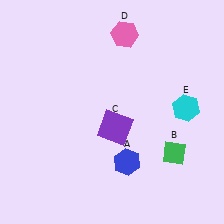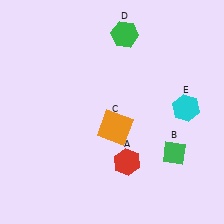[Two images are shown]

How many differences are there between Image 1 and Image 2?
There are 3 differences between the two images.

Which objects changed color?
A changed from blue to red. C changed from purple to orange. D changed from pink to green.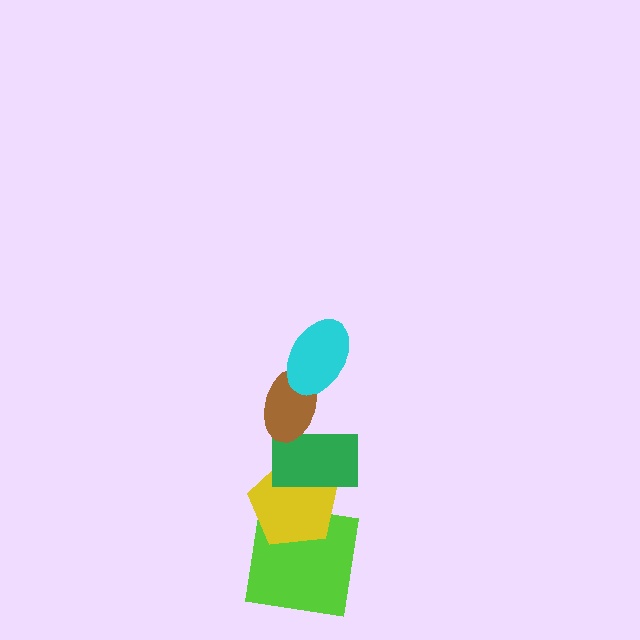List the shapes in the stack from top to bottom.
From top to bottom: the cyan ellipse, the brown ellipse, the green rectangle, the yellow pentagon, the lime square.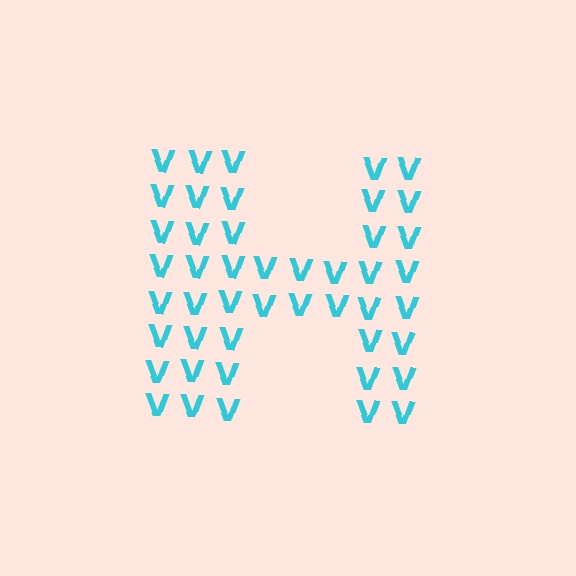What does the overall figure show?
The overall figure shows the letter H.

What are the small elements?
The small elements are letter V's.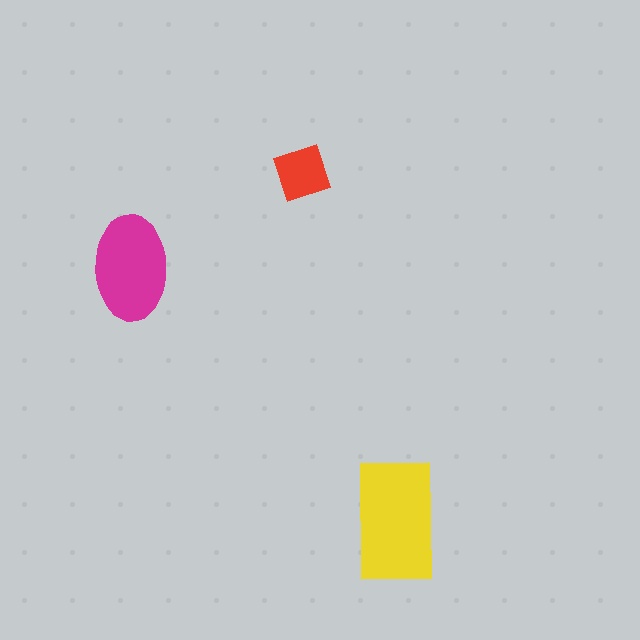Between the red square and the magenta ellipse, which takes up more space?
The magenta ellipse.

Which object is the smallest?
The red square.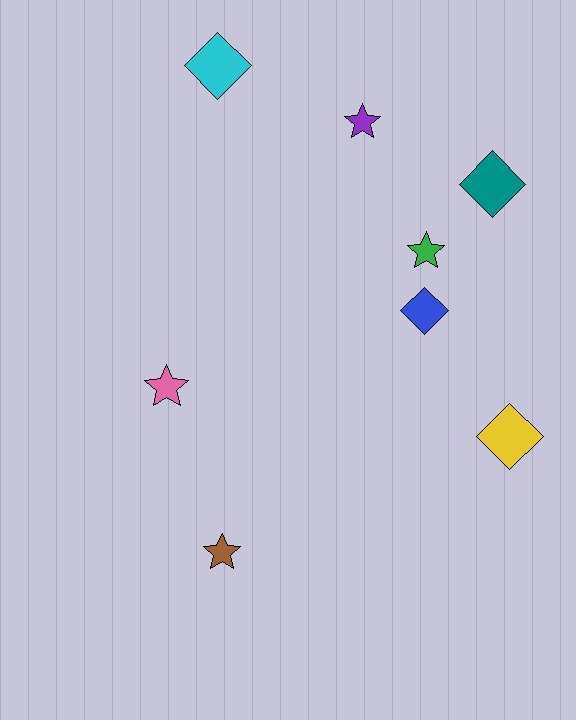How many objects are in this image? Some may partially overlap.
There are 8 objects.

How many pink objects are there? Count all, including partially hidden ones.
There is 1 pink object.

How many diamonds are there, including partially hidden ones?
There are 4 diamonds.